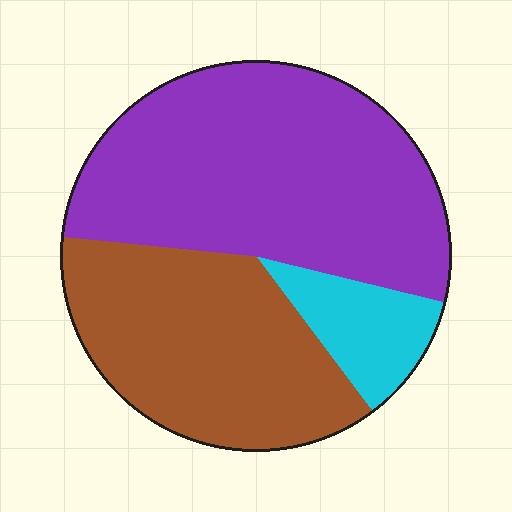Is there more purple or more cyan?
Purple.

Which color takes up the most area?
Purple, at roughly 50%.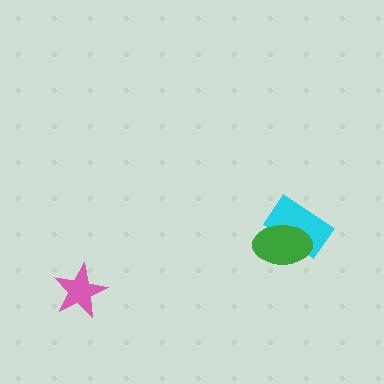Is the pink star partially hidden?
No, no other shape covers it.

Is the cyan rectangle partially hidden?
Yes, it is partially covered by another shape.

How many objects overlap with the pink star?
0 objects overlap with the pink star.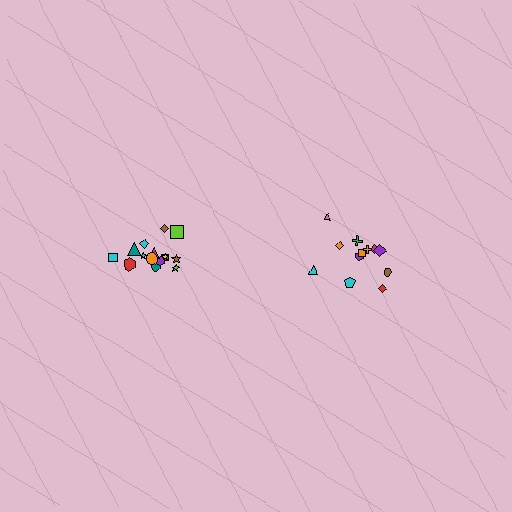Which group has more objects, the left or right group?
The left group.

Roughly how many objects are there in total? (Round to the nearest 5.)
Roughly 25 objects in total.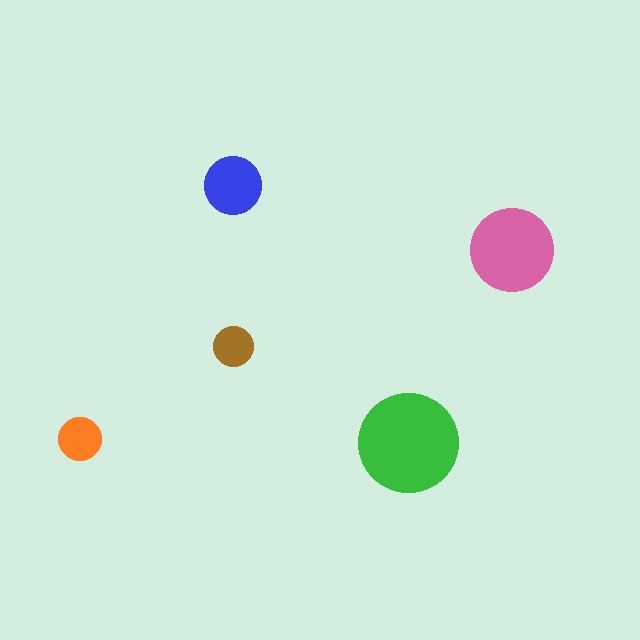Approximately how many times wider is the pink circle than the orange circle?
About 2 times wider.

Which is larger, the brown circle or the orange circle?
The orange one.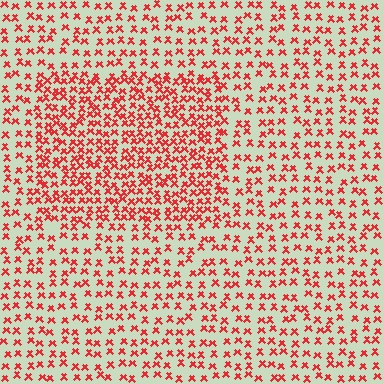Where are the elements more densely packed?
The elements are more densely packed inside the rectangle boundary.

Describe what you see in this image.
The image contains small red elements arranged at two different densities. A rectangle-shaped region is visible where the elements are more densely packed than the surrounding area.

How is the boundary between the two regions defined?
The boundary is defined by a change in element density (approximately 1.8x ratio). All elements are the same color, size, and shape.